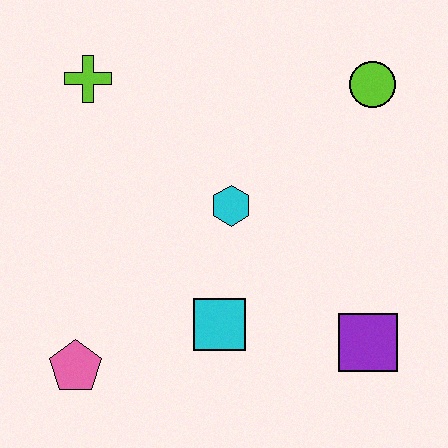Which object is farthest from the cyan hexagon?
The pink pentagon is farthest from the cyan hexagon.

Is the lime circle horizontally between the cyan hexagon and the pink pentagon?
No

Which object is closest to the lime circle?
The cyan hexagon is closest to the lime circle.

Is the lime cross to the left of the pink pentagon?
No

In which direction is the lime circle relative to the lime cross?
The lime circle is to the right of the lime cross.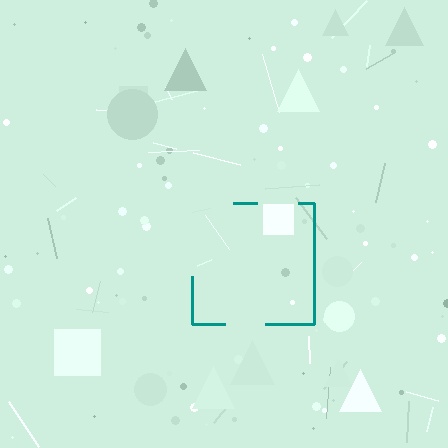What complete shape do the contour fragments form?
The contour fragments form a square.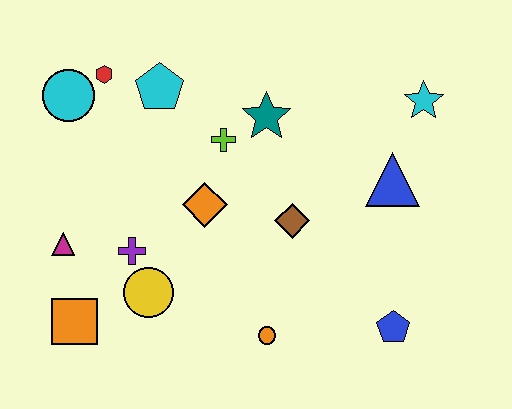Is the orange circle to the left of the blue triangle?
Yes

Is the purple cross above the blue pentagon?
Yes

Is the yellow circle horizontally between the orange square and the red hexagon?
No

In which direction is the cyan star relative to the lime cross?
The cyan star is to the right of the lime cross.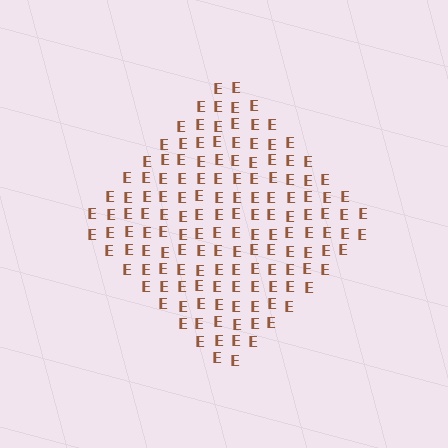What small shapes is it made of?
It is made of small letter E's.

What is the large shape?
The large shape is a diamond.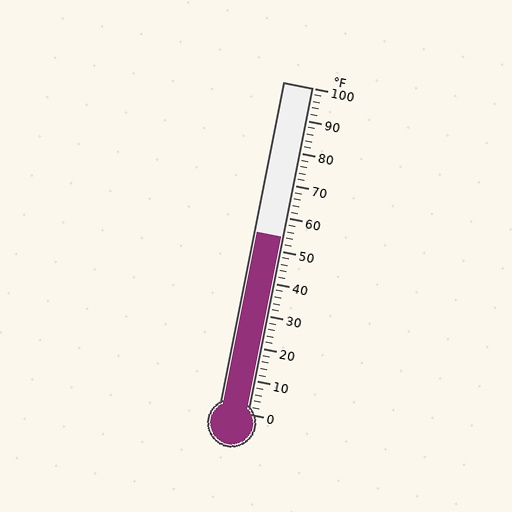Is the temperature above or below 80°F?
The temperature is below 80°F.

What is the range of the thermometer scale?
The thermometer scale ranges from 0°F to 100°F.